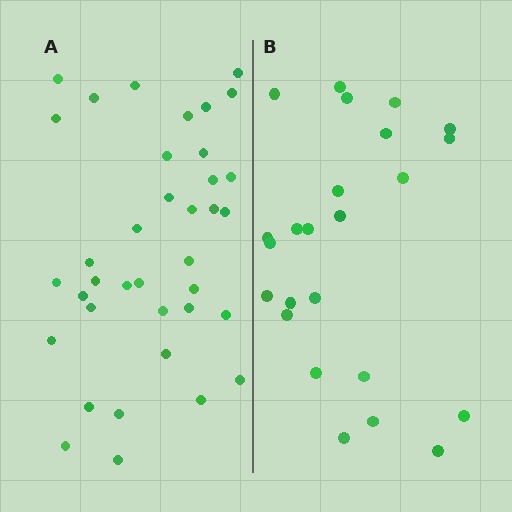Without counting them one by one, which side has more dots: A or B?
Region A (the left region) has more dots.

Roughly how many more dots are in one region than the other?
Region A has approximately 15 more dots than region B.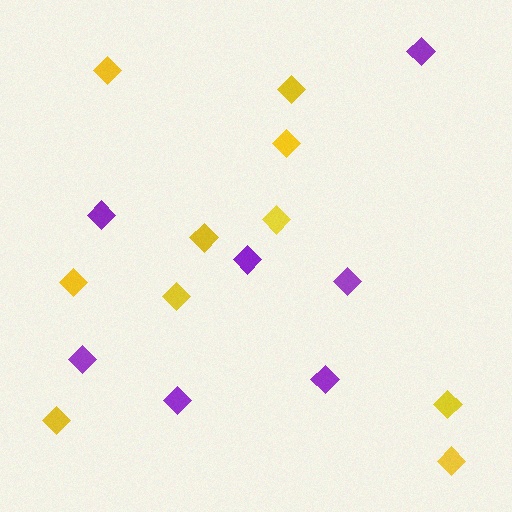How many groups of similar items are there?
There are 2 groups: one group of purple diamonds (7) and one group of yellow diamonds (10).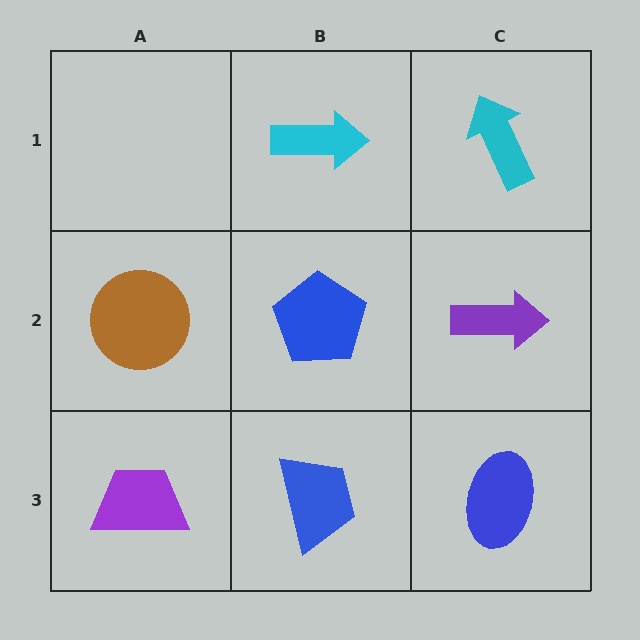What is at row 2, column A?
A brown circle.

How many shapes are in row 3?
3 shapes.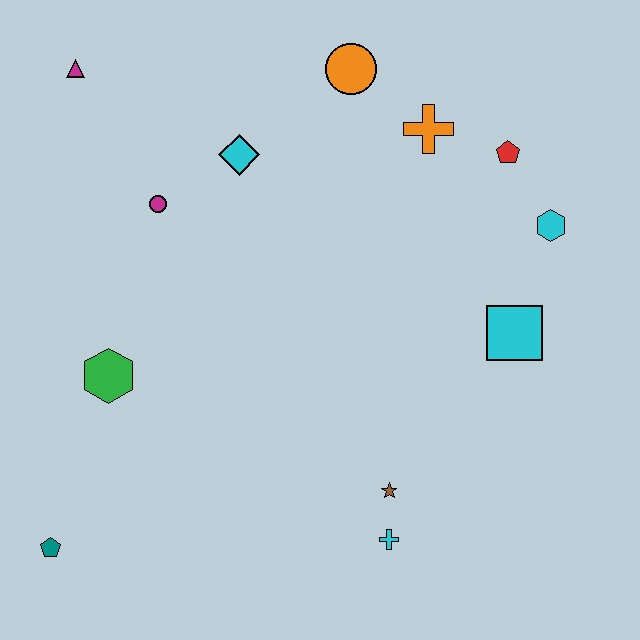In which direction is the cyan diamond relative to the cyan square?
The cyan diamond is to the left of the cyan square.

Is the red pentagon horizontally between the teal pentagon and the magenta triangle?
No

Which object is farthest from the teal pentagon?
The red pentagon is farthest from the teal pentagon.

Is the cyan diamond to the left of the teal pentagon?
No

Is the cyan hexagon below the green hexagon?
No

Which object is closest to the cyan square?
The cyan hexagon is closest to the cyan square.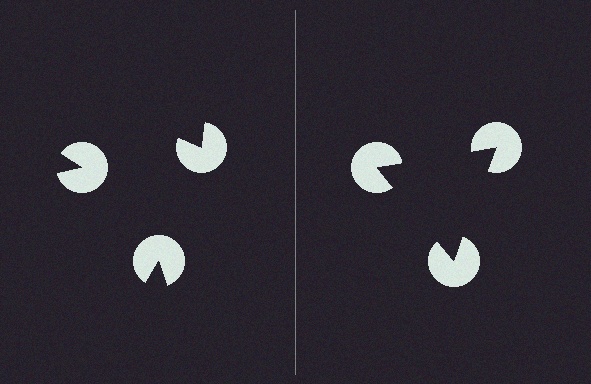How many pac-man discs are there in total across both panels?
6 — 3 on each side.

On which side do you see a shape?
An illusory triangle appears on the right side. On the left side the wedge cuts are rotated, so no coherent shape forms.